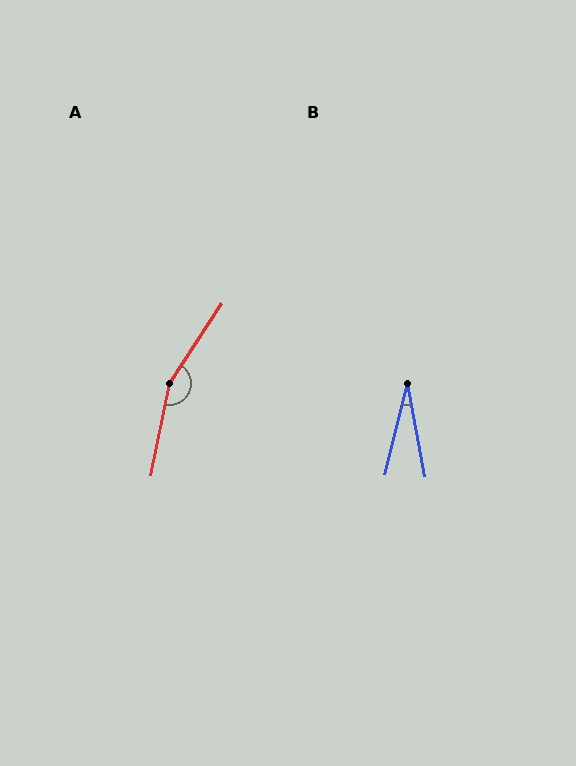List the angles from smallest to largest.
B (24°), A (158°).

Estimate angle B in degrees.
Approximately 24 degrees.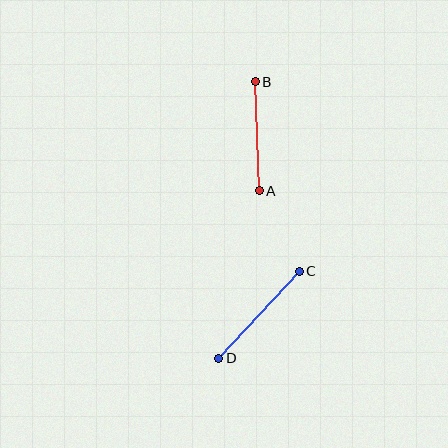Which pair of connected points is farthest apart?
Points C and D are farthest apart.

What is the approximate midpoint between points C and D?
The midpoint is at approximately (259, 315) pixels.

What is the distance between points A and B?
The distance is approximately 109 pixels.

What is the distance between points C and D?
The distance is approximately 118 pixels.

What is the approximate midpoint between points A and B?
The midpoint is at approximately (257, 136) pixels.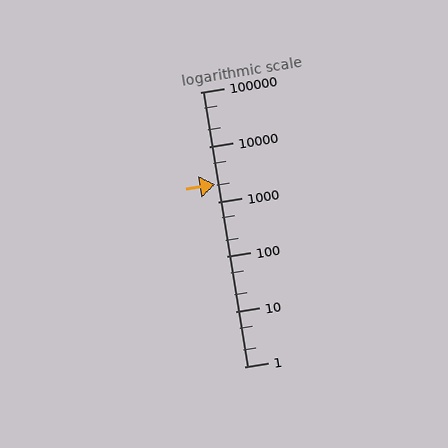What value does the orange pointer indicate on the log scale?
The pointer indicates approximately 2100.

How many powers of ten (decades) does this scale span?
The scale spans 5 decades, from 1 to 100000.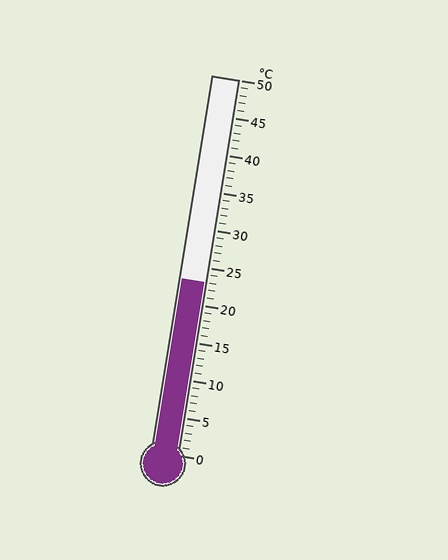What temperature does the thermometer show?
The thermometer shows approximately 23°C.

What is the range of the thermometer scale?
The thermometer scale ranges from 0°C to 50°C.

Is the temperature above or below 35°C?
The temperature is below 35°C.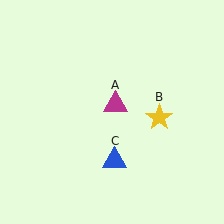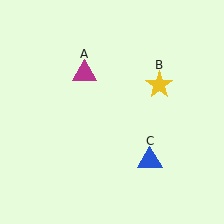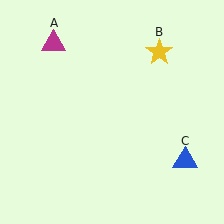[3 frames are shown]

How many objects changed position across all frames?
3 objects changed position: magenta triangle (object A), yellow star (object B), blue triangle (object C).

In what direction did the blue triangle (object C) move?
The blue triangle (object C) moved right.